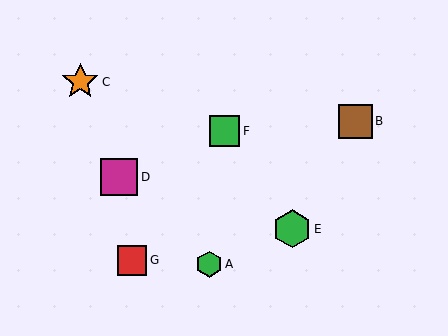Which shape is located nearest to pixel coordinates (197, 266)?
The green hexagon (labeled A) at (209, 264) is nearest to that location.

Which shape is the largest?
The green hexagon (labeled E) is the largest.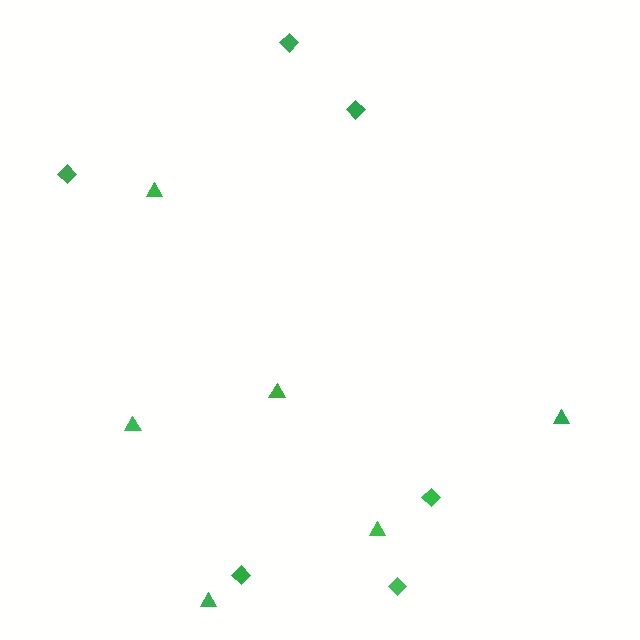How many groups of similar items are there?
There are 2 groups: one group of diamonds (6) and one group of triangles (6).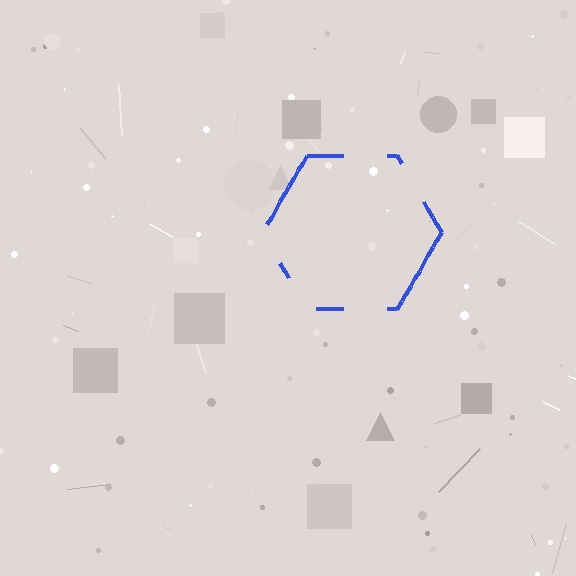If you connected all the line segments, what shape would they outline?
They would outline a hexagon.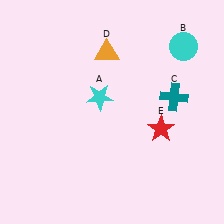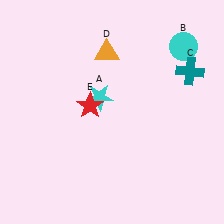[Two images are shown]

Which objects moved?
The objects that moved are: the teal cross (C), the red star (E).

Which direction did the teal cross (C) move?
The teal cross (C) moved up.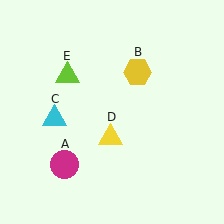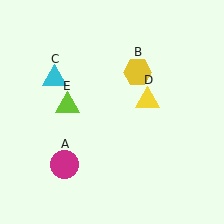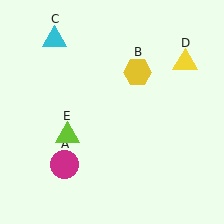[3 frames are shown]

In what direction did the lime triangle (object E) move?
The lime triangle (object E) moved down.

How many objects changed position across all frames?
3 objects changed position: cyan triangle (object C), yellow triangle (object D), lime triangle (object E).